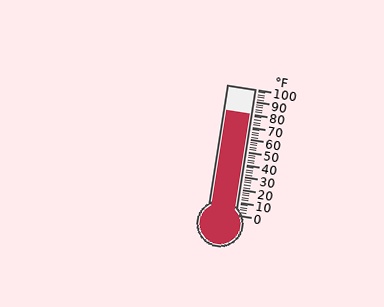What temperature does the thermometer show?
The thermometer shows approximately 80°F.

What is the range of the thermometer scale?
The thermometer scale ranges from 0°F to 100°F.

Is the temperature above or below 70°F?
The temperature is above 70°F.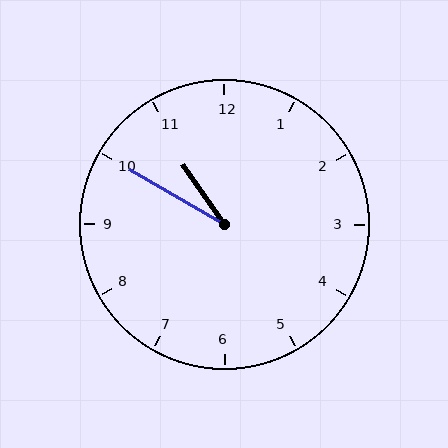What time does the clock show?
10:50.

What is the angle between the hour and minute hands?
Approximately 25 degrees.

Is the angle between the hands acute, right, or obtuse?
It is acute.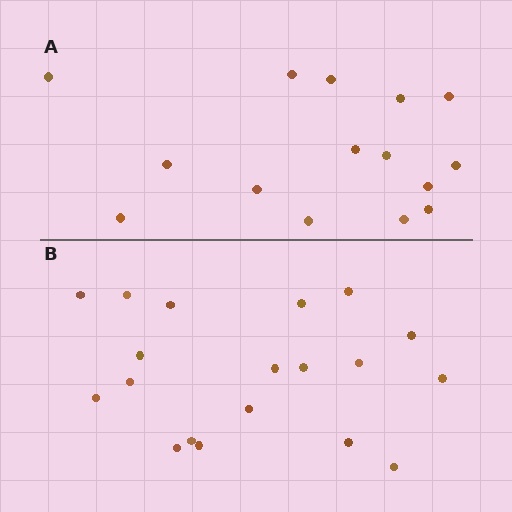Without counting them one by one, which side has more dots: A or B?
Region B (the bottom region) has more dots.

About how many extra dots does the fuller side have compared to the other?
Region B has about 4 more dots than region A.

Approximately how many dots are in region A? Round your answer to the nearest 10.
About 20 dots. (The exact count is 15, which rounds to 20.)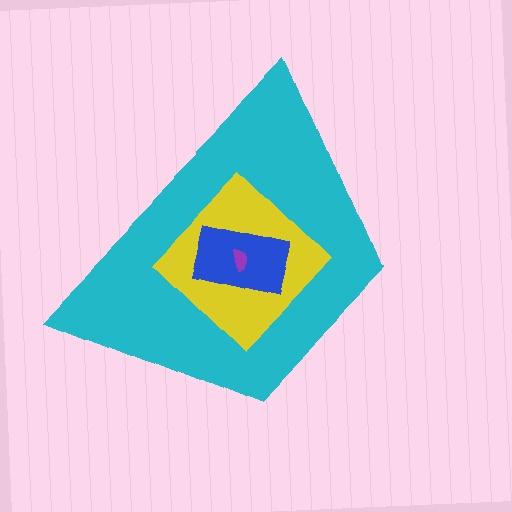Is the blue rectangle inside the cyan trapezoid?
Yes.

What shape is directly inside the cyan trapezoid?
The yellow diamond.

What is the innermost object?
The purple semicircle.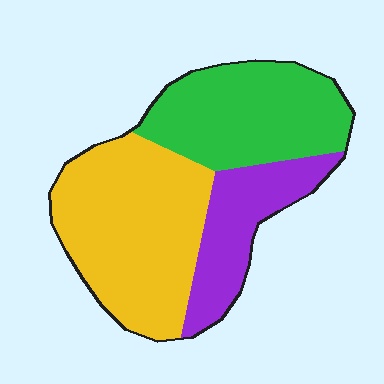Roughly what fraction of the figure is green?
Green takes up about one third (1/3) of the figure.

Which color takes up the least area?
Purple, at roughly 20%.